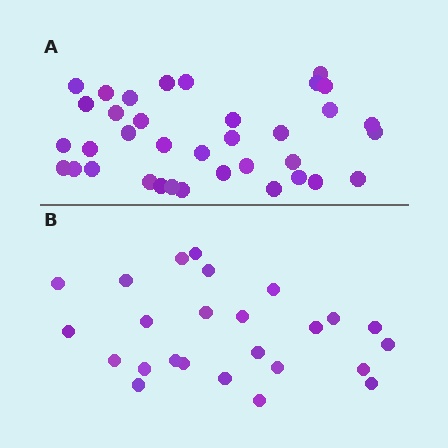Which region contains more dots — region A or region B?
Region A (the top region) has more dots.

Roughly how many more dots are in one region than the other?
Region A has roughly 12 or so more dots than region B.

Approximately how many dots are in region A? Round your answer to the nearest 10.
About 40 dots. (The exact count is 36, which rounds to 40.)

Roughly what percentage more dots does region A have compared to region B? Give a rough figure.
About 45% more.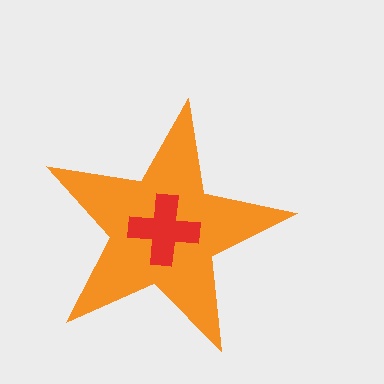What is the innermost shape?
The red cross.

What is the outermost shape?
The orange star.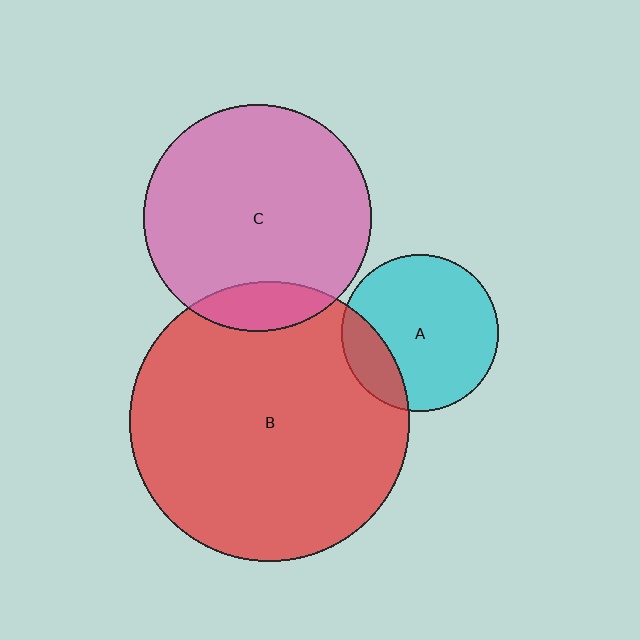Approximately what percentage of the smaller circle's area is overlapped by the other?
Approximately 15%.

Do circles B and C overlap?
Yes.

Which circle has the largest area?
Circle B (red).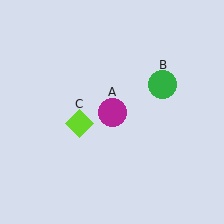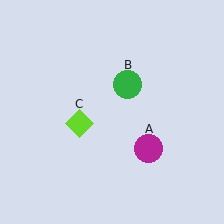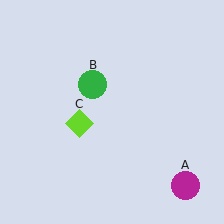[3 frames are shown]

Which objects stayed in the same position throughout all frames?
Lime diamond (object C) remained stationary.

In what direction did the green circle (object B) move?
The green circle (object B) moved left.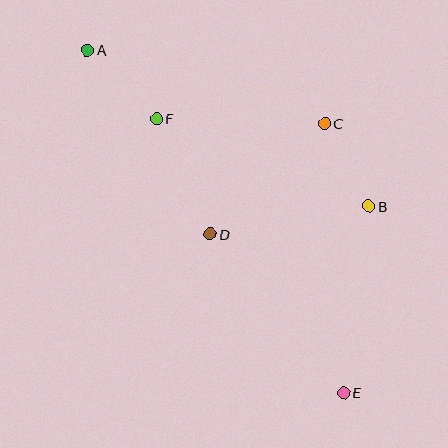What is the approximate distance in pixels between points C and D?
The distance between C and D is approximately 159 pixels.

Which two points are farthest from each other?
Points A and E are farthest from each other.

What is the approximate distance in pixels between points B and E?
The distance between B and E is approximately 188 pixels.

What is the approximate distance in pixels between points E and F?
The distance between E and F is approximately 332 pixels.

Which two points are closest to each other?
Points B and C are closest to each other.